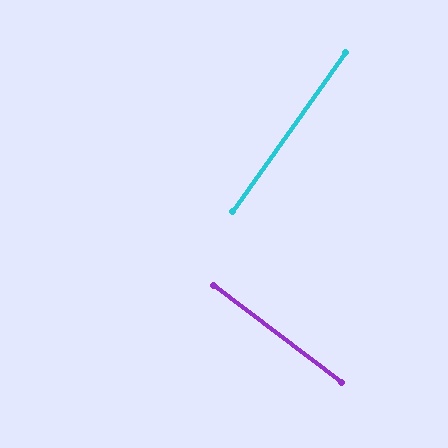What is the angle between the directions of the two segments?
Approximately 88 degrees.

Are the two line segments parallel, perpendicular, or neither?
Perpendicular — they meet at approximately 88°.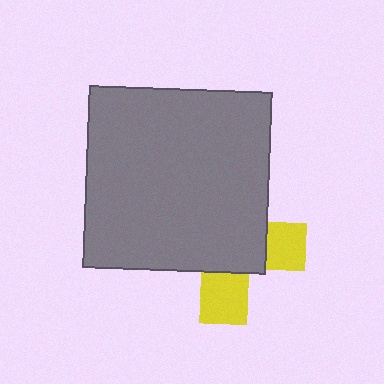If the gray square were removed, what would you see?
You would see the complete yellow cross.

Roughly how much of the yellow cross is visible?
A small part of it is visible (roughly 33%).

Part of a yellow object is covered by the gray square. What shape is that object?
It is a cross.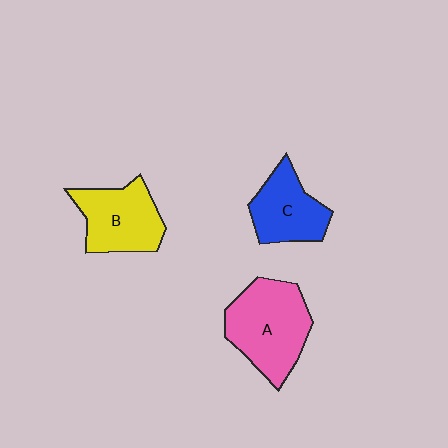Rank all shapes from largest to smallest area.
From largest to smallest: A (pink), B (yellow), C (blue).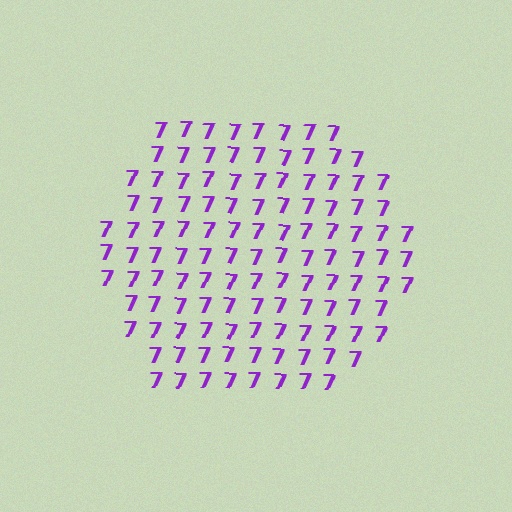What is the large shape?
The large shape is a hexagon.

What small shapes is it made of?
It is made of small digit 7's.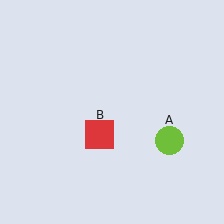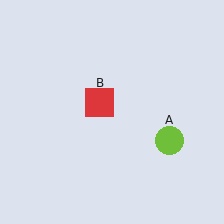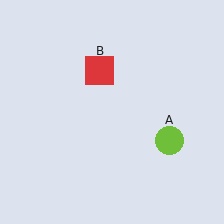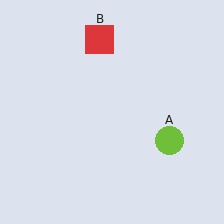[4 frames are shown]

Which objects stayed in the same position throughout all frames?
Lime circle (object A) remained stationary.